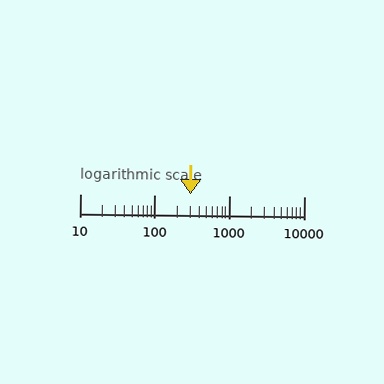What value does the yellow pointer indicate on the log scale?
The pointer indicates approximately 300.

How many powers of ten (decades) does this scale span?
The scale spans 3 decades, from 10 to 10000.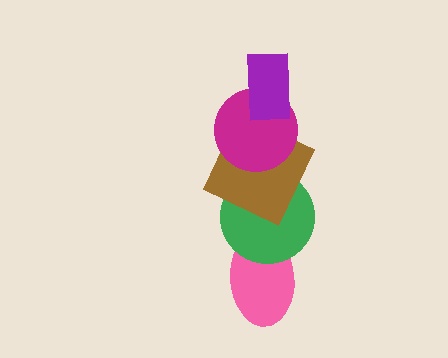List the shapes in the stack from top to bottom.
From top to bottom: the purple rectangle, the magenta circle, the brown square, the green circle, the pink ellipse.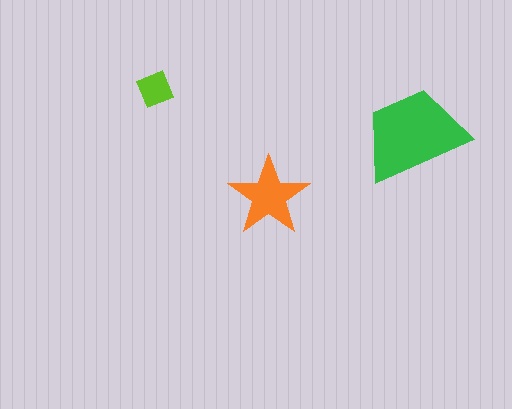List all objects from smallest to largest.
The lime diamond, the orange star, the green trapezoid.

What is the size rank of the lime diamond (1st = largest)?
3rd.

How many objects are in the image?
There are 3 objects in the image.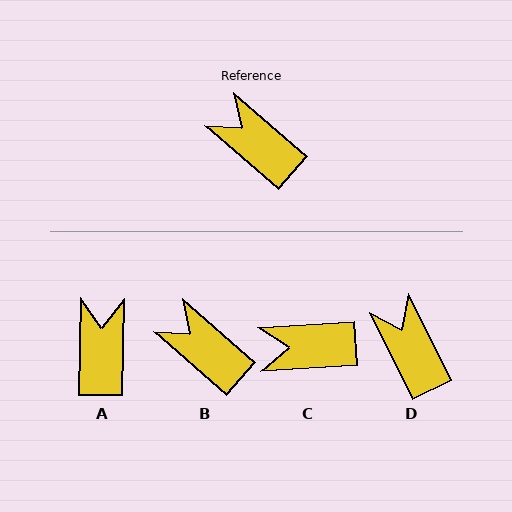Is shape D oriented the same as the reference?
No, it is off by about 22 degrees.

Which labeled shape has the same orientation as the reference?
B.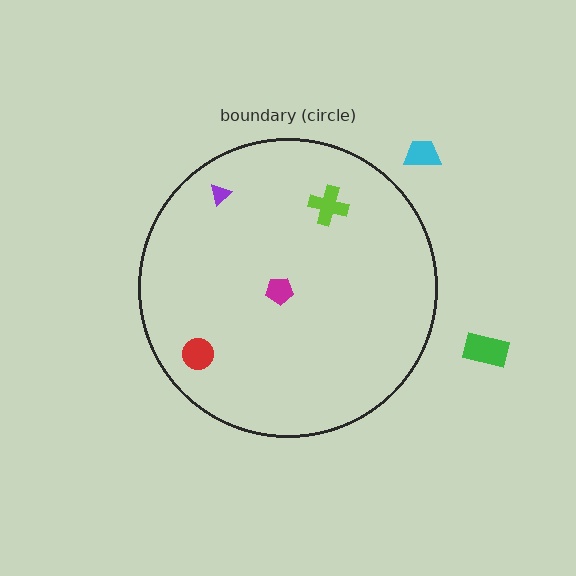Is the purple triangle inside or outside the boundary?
Inside.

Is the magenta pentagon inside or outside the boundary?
Inside.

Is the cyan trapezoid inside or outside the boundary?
Outside.